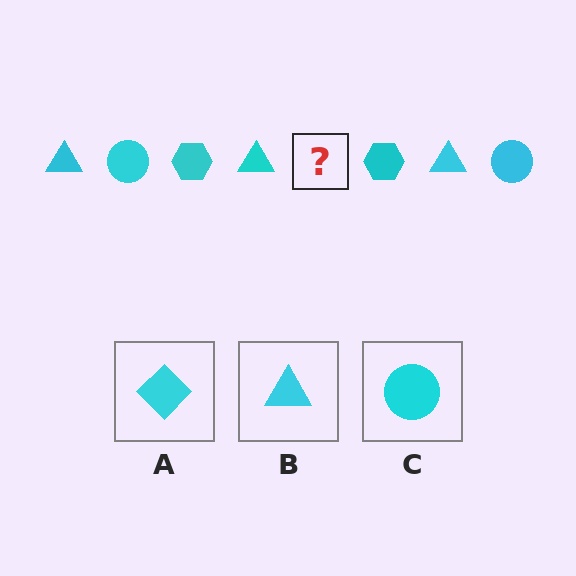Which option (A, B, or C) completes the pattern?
C.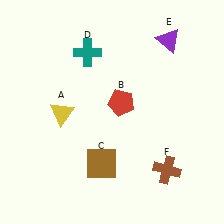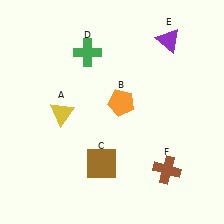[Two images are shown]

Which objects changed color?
B changed from red to orange. D changed from teal to green.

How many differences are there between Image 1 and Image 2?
There are 2 differences between the two images.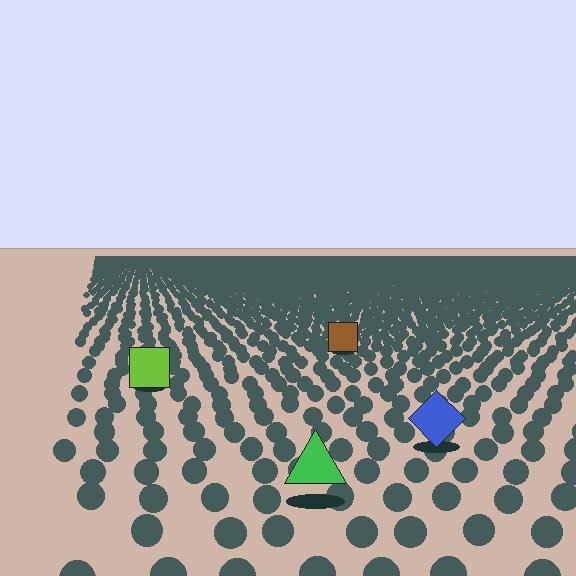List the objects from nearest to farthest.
From nearest to farthest: the green triangle, the blue diamond, the lime square, the brown square.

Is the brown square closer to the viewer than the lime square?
No. The lime square is closer — you can tell from the texture gradient: the ground texture is coarser near it.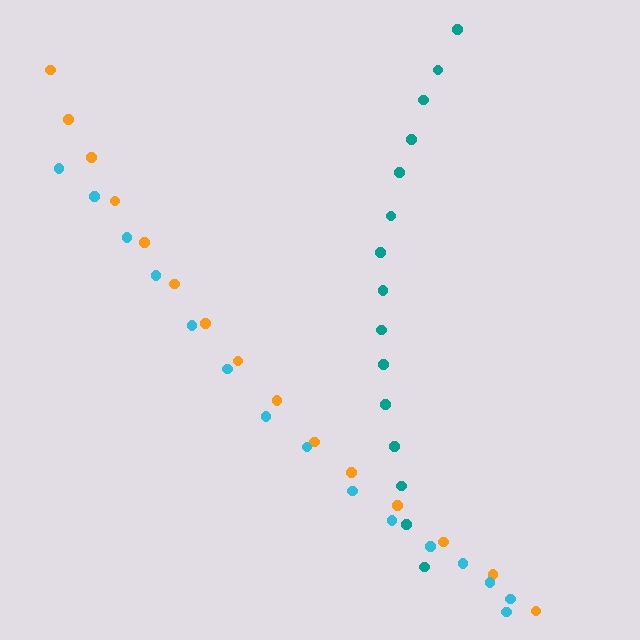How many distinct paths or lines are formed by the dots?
There are 3 distinct paths.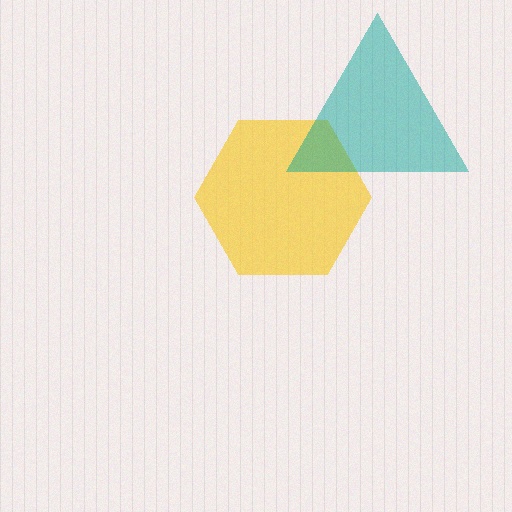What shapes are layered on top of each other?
The layered shapes are: a yellow hexagon, a teal triangle.